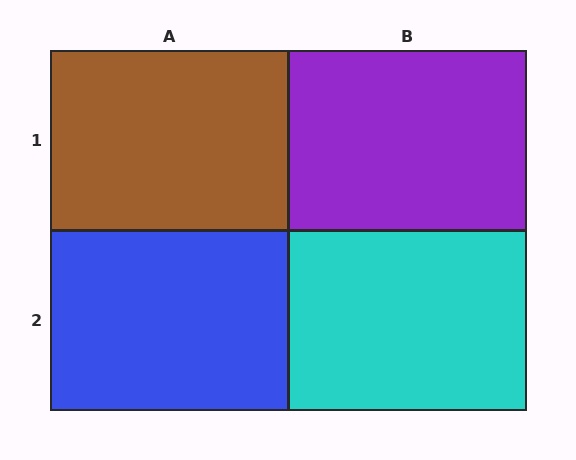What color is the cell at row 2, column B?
Cyan.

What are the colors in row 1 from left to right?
Brown, purple.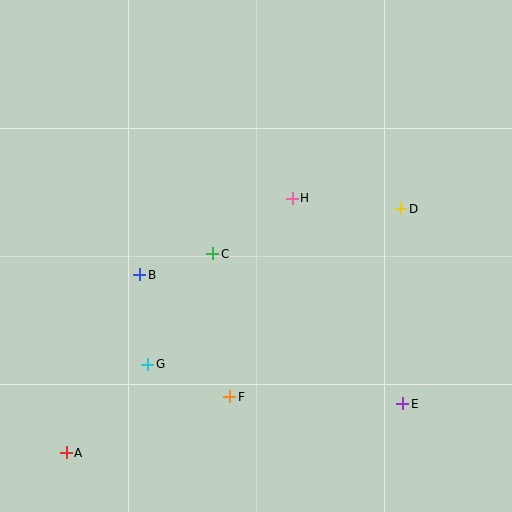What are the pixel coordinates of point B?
Point B is at (140, 275).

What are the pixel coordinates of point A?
Point A is at (66, 453).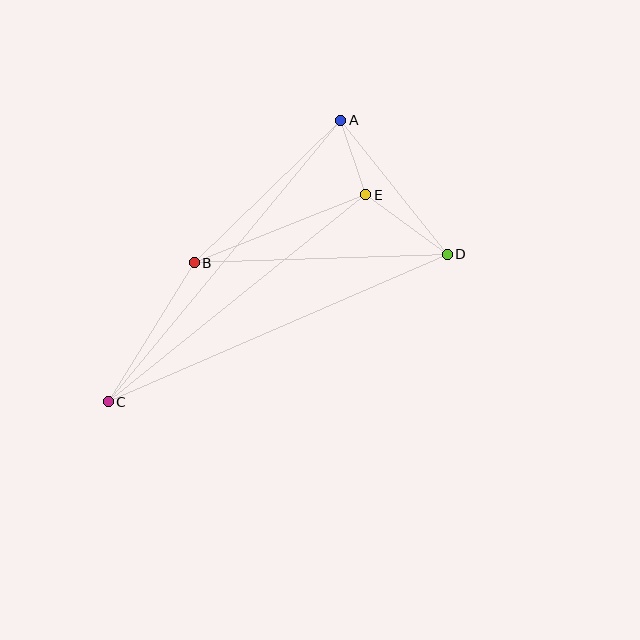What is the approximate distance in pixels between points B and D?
The distance between B and D is approximately 253 pixels.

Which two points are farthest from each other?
Points C and D are farthest from each other.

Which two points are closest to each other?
Points A and E are closest to each other.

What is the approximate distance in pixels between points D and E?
The distance between D and E is approximately 101 pixels.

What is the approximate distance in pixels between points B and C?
The distance between B and C is approximately 164 pixels.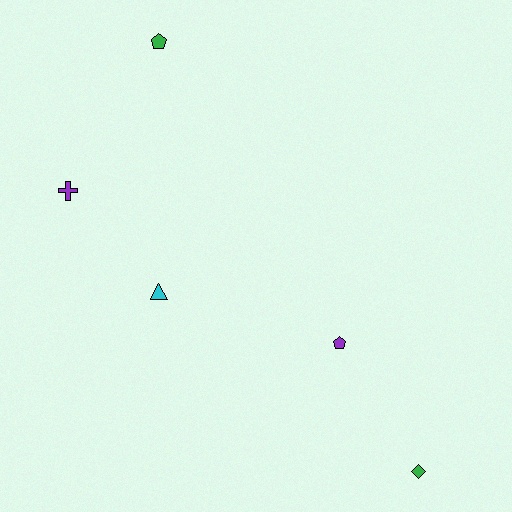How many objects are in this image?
There are 5 objects.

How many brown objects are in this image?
There are no brown objects.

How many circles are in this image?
There are no circles.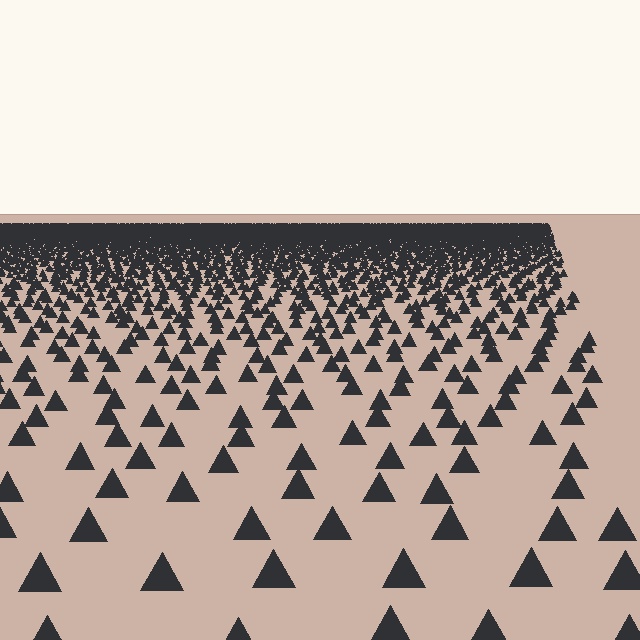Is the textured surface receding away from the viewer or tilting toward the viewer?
The surface is receding away from the viewer. Texture elements get smaller and denser toward the top.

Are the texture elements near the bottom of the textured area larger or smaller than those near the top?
Larger. Near the bottom, elements are closer to the viewer and appear at a bigger on-screen size.